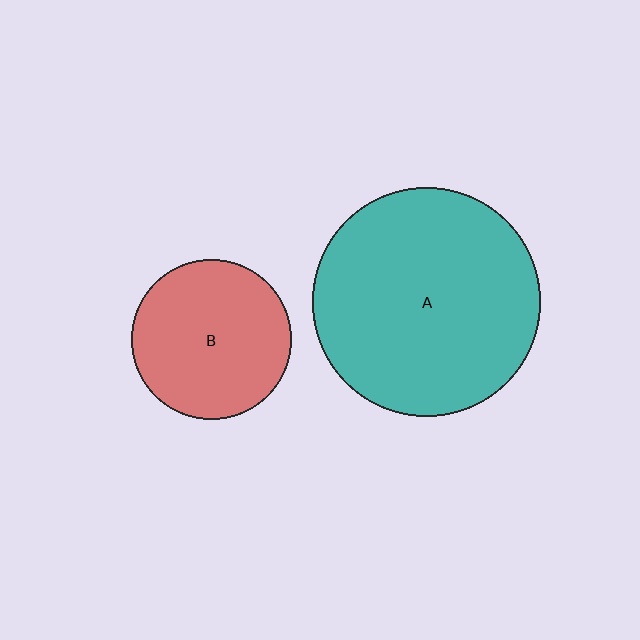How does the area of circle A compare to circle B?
Approximately 2.1 times.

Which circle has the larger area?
Circle A (teal).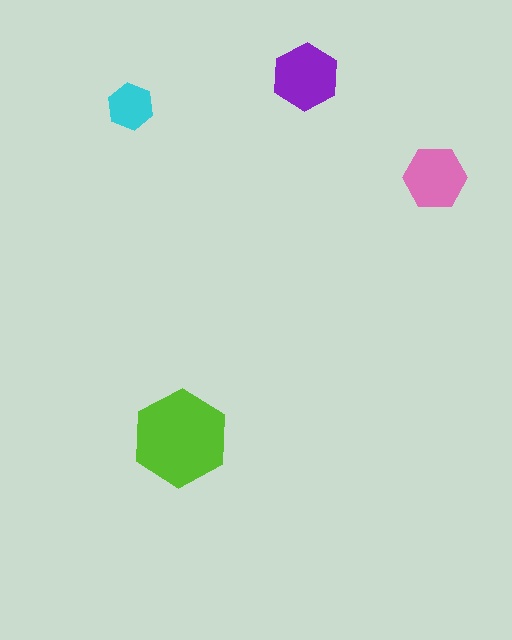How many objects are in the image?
There are 4 objects in the image.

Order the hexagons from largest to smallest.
the lime one, the purple one, the pink one, the cyan one.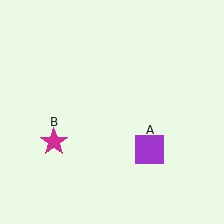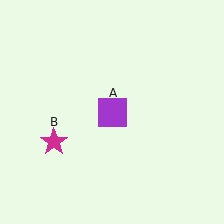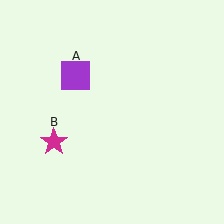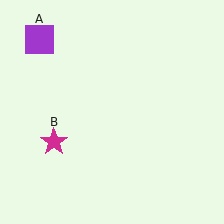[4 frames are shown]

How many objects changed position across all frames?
1 object changed position: purple square (object A).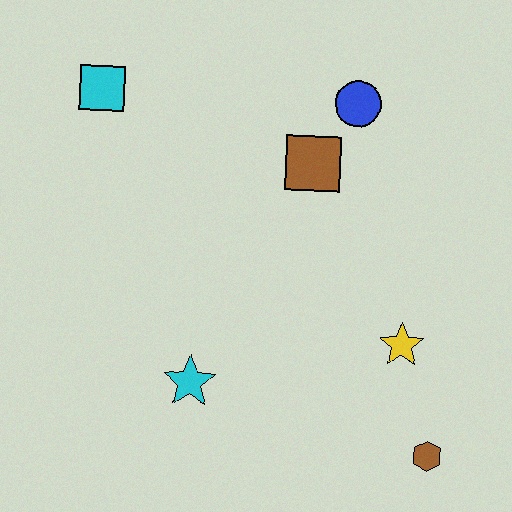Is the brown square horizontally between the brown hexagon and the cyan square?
Yes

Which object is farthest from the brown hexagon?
The cyan square is farthest from the brown hexagon.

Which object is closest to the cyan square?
The brown square is closest to the cyan square.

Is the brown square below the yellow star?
No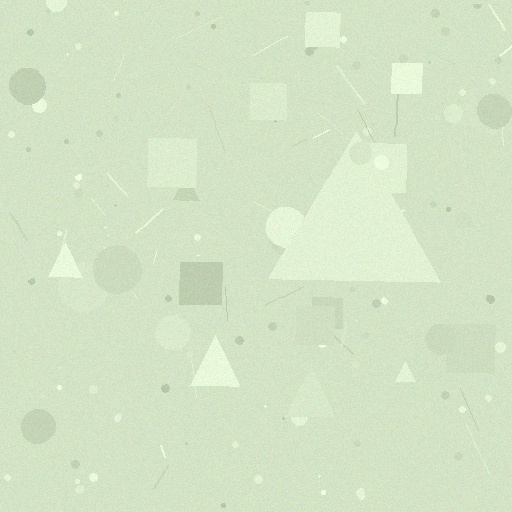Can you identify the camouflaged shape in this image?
The camouflaged shape is a triangle.